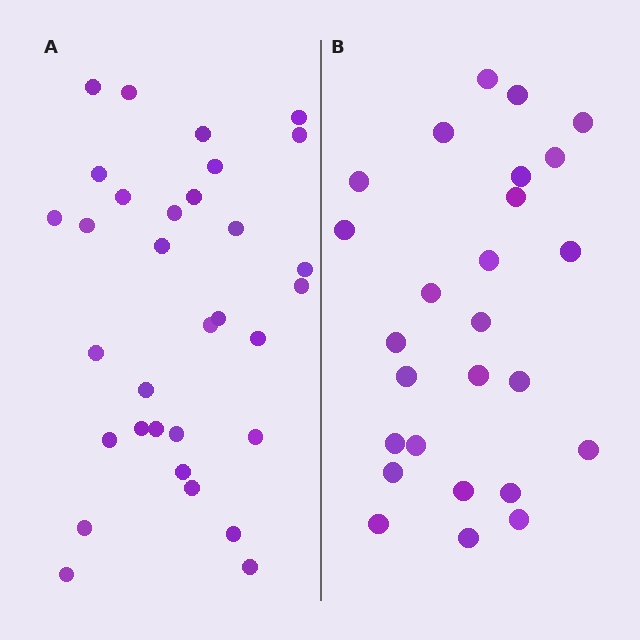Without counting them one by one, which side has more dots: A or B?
Region A (the left region) has more dots.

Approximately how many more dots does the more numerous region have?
Region A has about 6 more dots than region B.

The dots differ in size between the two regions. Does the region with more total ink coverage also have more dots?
No. Region B has more total ink coverage because its dots are larger, but region A actually contains more individual dots. Total area can be misleading — the number of items is what matters here.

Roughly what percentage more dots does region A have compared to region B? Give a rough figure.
About 25% more.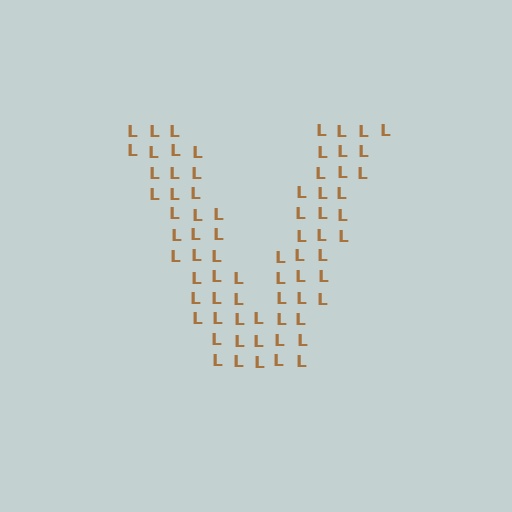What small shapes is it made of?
It is made of small letter L's.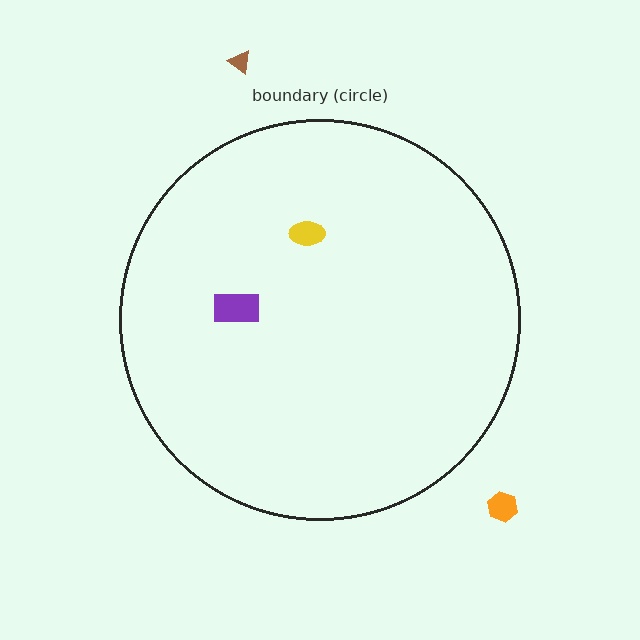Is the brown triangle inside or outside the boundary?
Outside.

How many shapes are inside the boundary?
2 inside, 2 outside.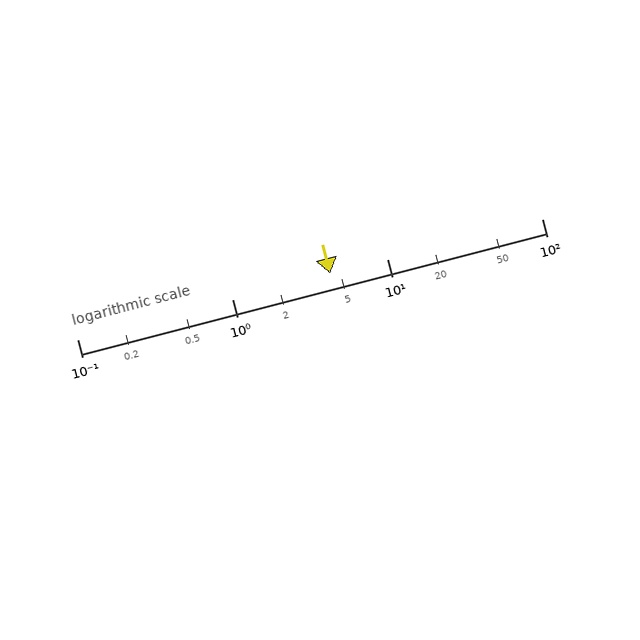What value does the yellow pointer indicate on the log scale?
The pointer indicates approximately 4.3.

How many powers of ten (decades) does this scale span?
The scale spans 3 decades, from 0.1 to 100.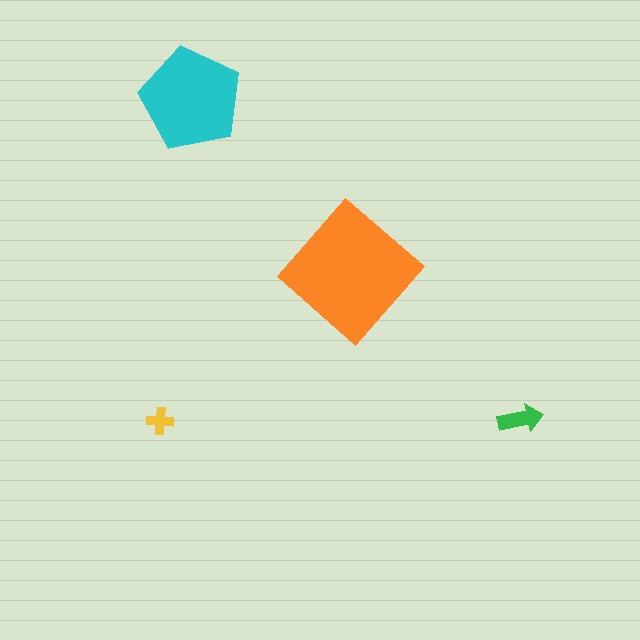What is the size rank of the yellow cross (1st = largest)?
4th.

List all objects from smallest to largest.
The yellow cross, the green arrow, the cyan pentagon, the orange diamond.